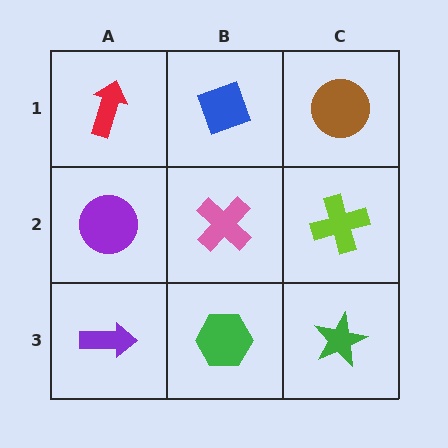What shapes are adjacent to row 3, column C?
A lime cross (row 2, column C), a green hexagon (row 3, column B).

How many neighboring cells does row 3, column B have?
3.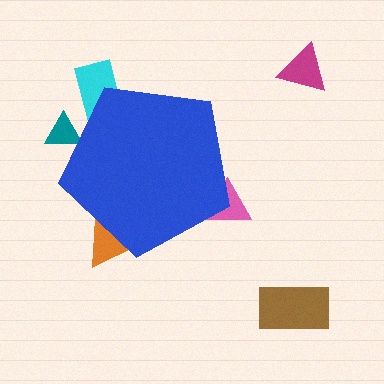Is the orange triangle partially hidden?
Yes, the orange triangle is partially hidden behind the blue pentagon.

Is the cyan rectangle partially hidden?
Yes, the cyan rectangle is partially hidden behind the blue pentagon.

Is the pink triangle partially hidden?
Yes, the pink triangle is partially hidden behind the blue pentagon.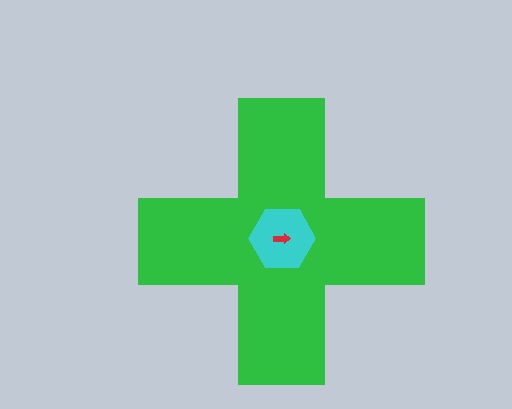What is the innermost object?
The red arrow.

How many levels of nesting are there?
3.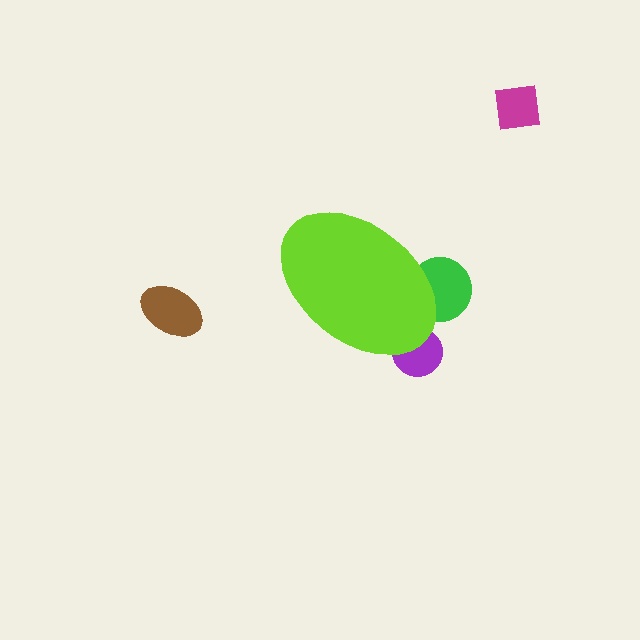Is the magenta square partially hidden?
No, the magenta square is fully visible.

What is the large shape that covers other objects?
A lime ellipse.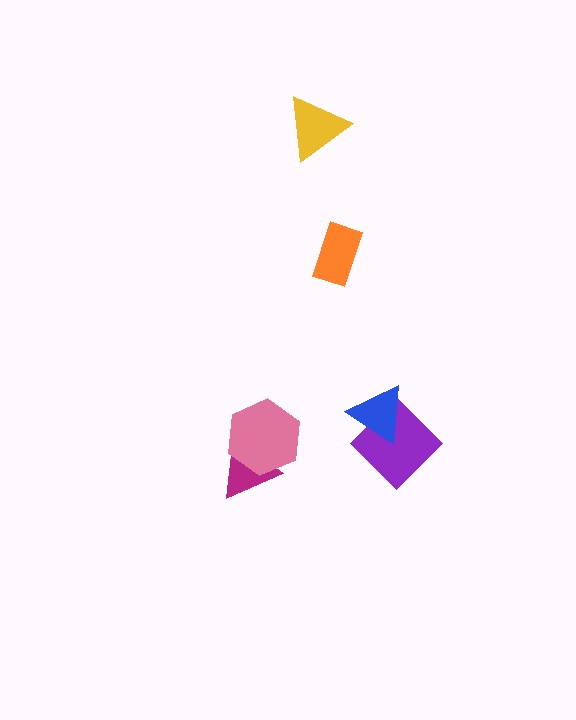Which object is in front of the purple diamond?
The blue triangle is in front of the purple diamond.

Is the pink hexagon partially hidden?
No, no other shape covers it.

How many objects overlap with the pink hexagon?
1 object overlaps with the pink hexagon.